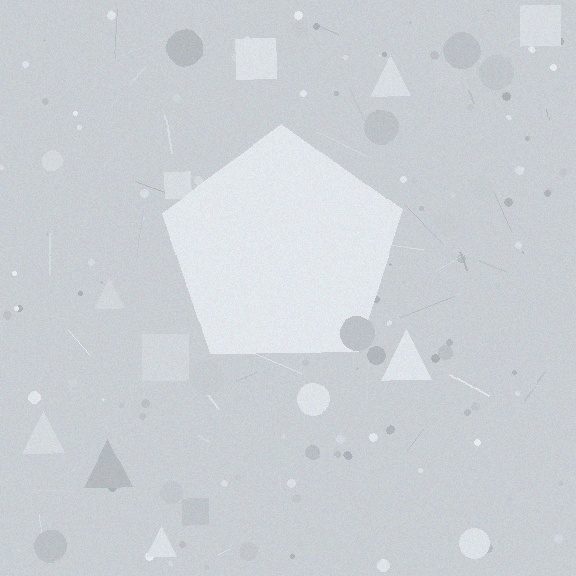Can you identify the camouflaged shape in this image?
The camouflaged shape is a pentagon.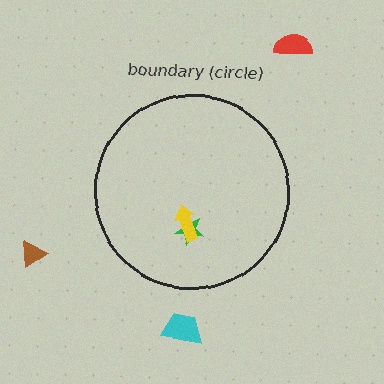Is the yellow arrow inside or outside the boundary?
Inside.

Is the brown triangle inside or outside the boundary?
Outside.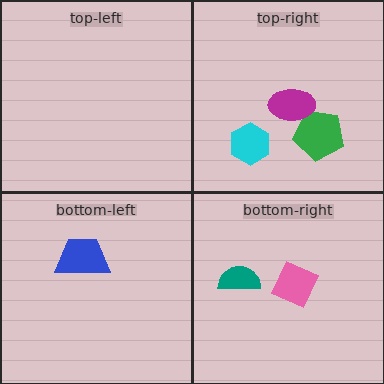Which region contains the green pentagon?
The top-right region.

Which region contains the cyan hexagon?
The top-right region.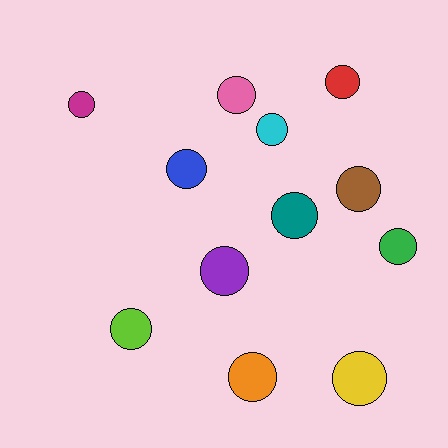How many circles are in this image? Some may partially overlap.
There are 12 circles.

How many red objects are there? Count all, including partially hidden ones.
There is 1 red object.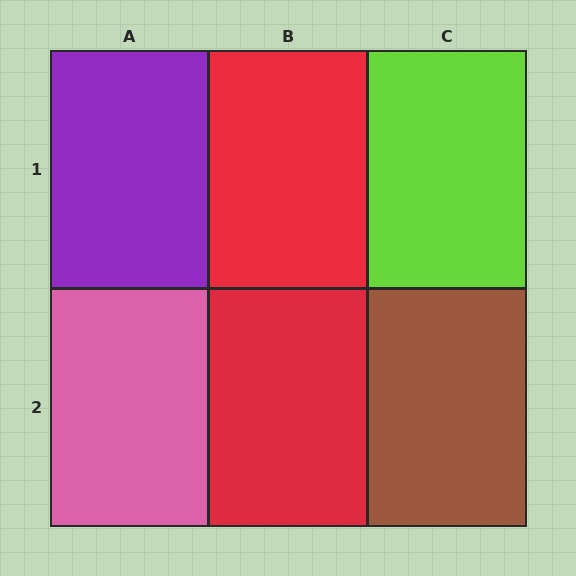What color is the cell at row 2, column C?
Brown.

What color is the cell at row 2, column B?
Red.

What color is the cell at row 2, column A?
Pink.